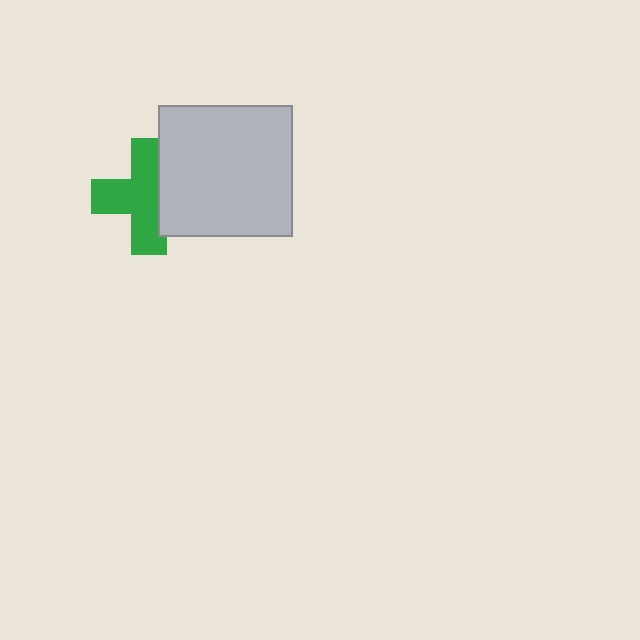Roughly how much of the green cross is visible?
Most of it is visible (roughly 66%).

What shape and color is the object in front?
The object in front is a light gray rectangle.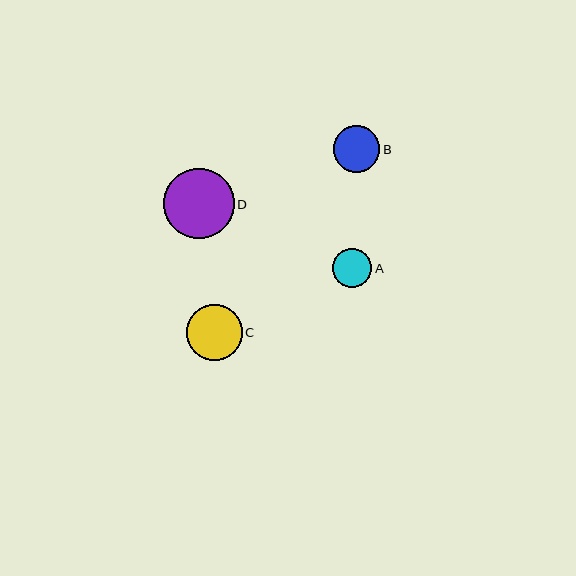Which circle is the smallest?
Circle A is the smallest with a size of approximately 39 pixels.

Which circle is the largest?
Circle D is the largest with a size of approximately 70 pixels.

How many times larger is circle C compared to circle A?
Circle C is approximately 1.4 times the size of circle A.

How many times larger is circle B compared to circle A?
Circle B is approximately 1.2 times the size of circle A.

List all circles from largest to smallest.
From largest to smallest: D, C, B, A.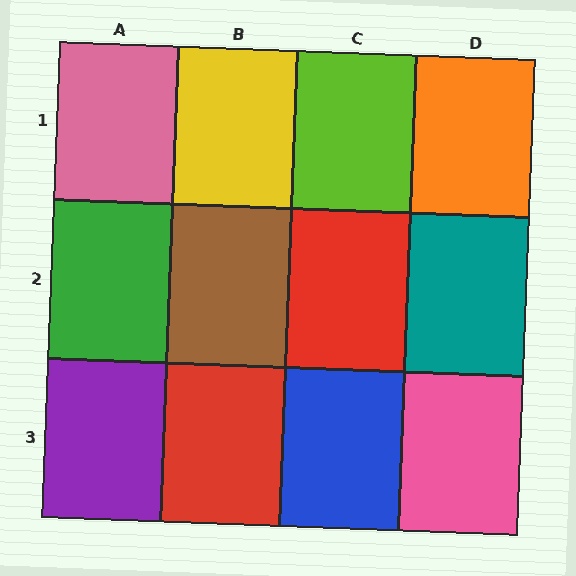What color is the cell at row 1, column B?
Yellow.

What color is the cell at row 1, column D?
Orange.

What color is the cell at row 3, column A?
Purple.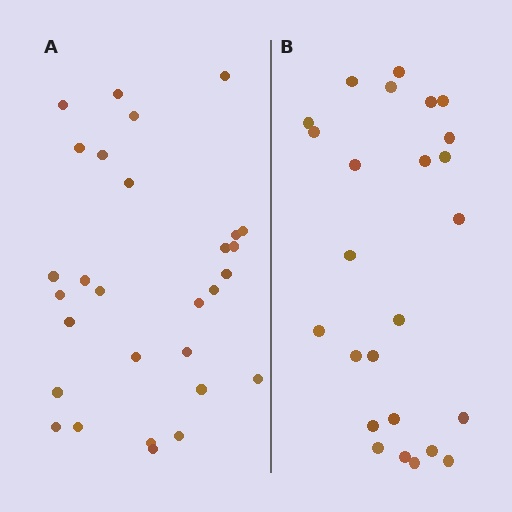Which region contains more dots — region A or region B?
Region A (the left region) has more dots.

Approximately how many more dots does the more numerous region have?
Region A has about 4 more dots than region B.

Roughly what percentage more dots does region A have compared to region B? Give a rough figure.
About 15% more.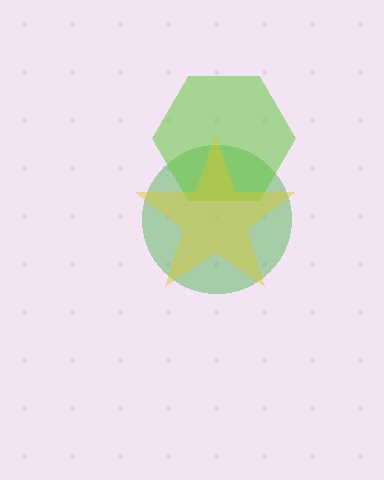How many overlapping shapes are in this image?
There are 3 overlapping shapes in the image.